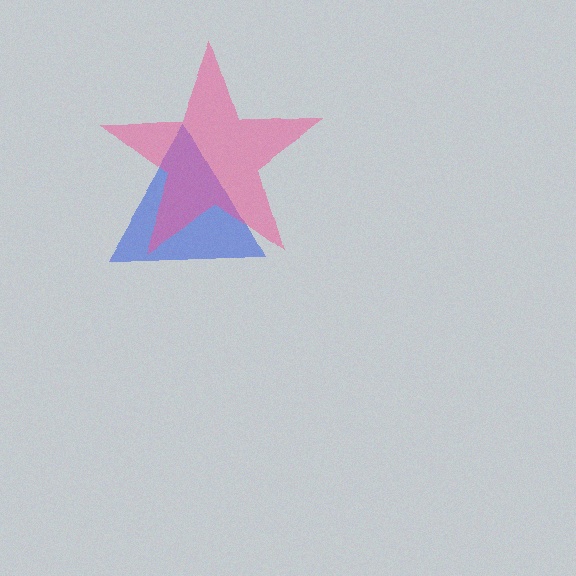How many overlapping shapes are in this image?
There are 2 overlapping shapes in the image.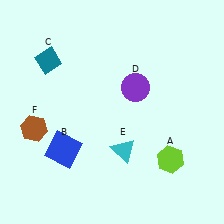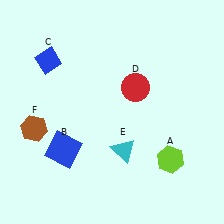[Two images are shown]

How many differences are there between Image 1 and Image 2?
There are 2 differences between the two images.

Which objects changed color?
C changed from teal to blue. D changed from purple to red.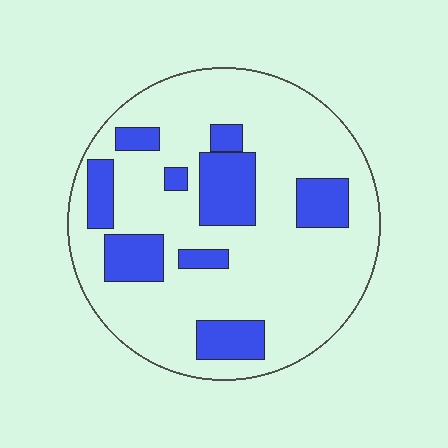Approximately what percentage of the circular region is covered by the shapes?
Approximately 25%.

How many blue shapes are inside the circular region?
9.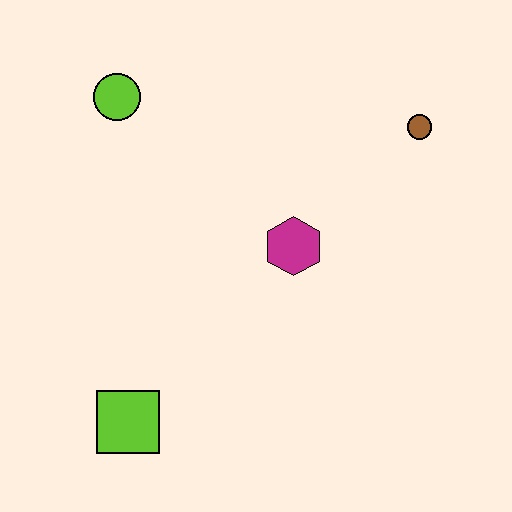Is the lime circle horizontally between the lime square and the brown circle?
No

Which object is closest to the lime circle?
The magenta hexagon is closest to the lime circle.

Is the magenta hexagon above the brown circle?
No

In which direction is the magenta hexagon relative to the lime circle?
The magenta hexagon is to the right of the lime circle.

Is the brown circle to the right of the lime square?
Yes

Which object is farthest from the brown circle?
The lime square is farthest from the brown circle.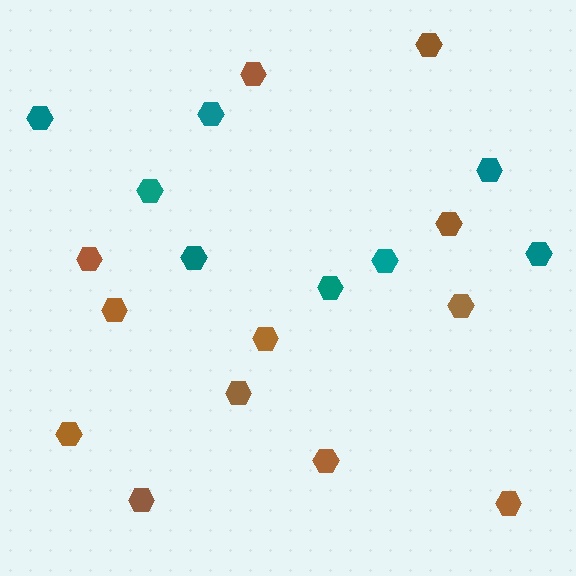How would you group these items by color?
There are 2 groups: one group of teal hexagons (8) and one group of brown hexagons (12).